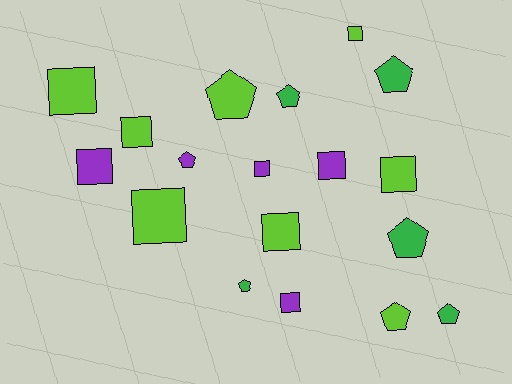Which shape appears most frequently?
Square, with 10 objects.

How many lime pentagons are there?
There are 2 lime pentagons.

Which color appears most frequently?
Lime, with 8 objects.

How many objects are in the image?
There are 18 objects.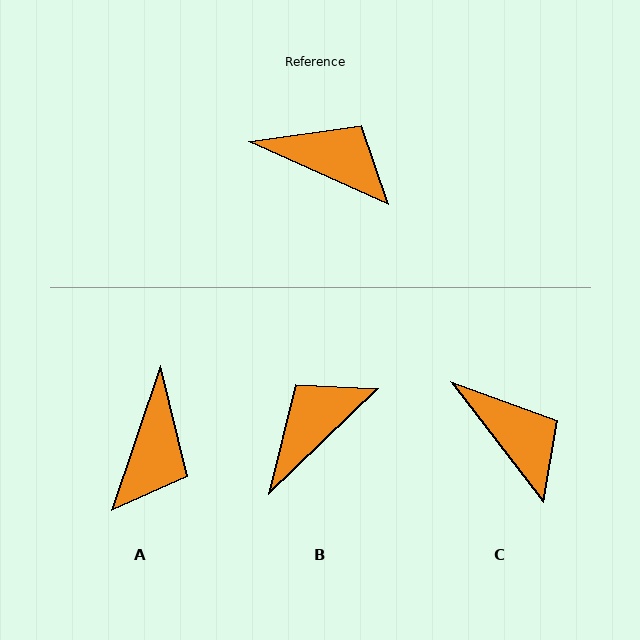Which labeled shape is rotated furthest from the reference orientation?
A, about 84 degrees away.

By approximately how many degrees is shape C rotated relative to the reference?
Approximately 28 degrees clockwise.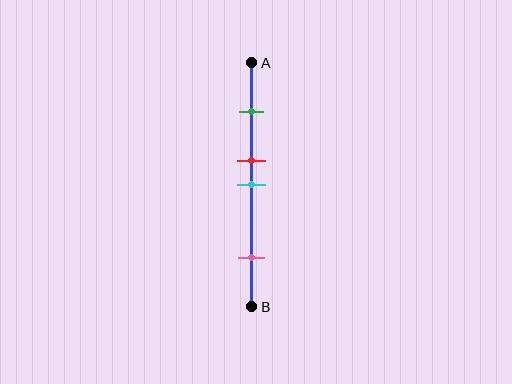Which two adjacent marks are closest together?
The red and cyan marks are the closest adjacent pair.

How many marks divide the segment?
There are 4 marks dividing the segment.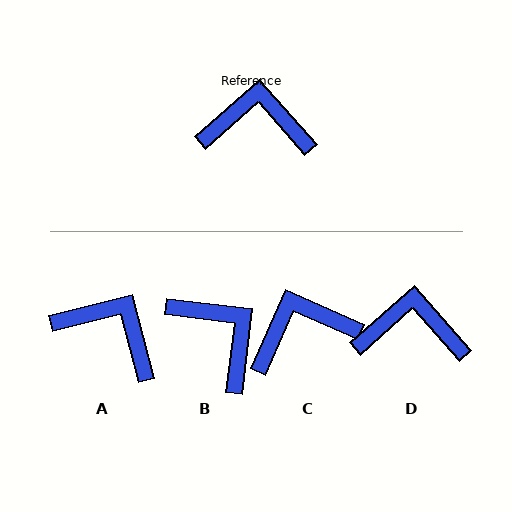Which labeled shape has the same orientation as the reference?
D.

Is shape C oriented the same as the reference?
No, it is off by about 25 degrees.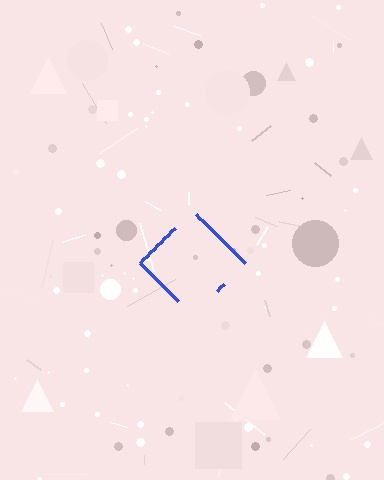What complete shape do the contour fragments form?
The contour fragments form a diamond.